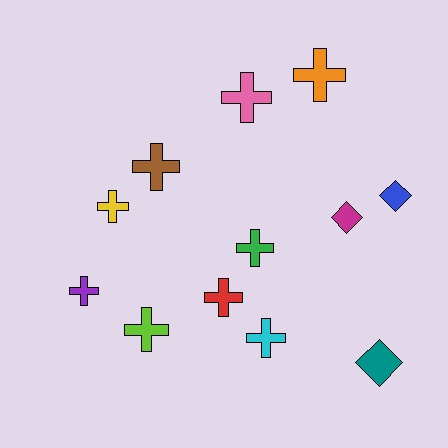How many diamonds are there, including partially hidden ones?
There are 3 diamonds.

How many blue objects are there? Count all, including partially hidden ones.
There is 1 blue object.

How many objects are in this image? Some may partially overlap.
There are 12 objects.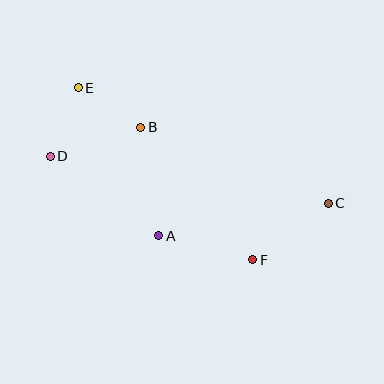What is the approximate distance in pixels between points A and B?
The distance between A and B is approximately 110 pixels.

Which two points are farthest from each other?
Points C and D are farthest from each other.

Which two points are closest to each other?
Points D and E are closest to each other.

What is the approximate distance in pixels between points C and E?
The distance between C and E is approximately 275 pixels.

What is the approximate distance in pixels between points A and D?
The distance between A and D is approximately 134 pixels.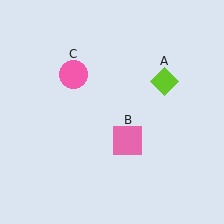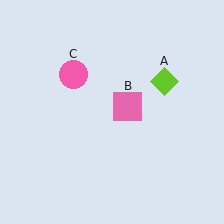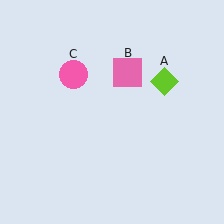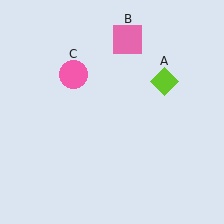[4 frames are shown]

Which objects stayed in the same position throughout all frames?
Lime diamond (object A) and pink circle (object C) remained stationary.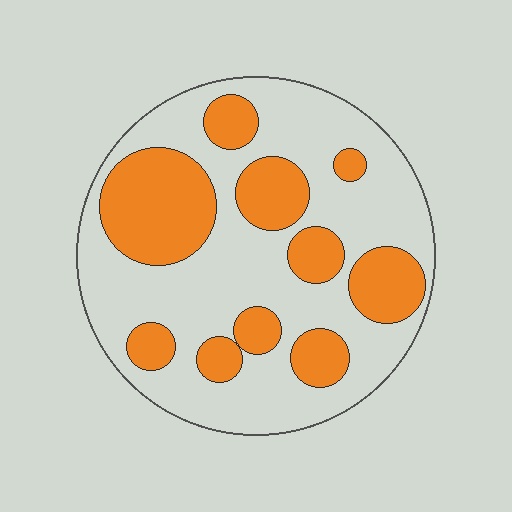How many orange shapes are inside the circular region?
10.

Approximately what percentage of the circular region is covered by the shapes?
Approximately 35%.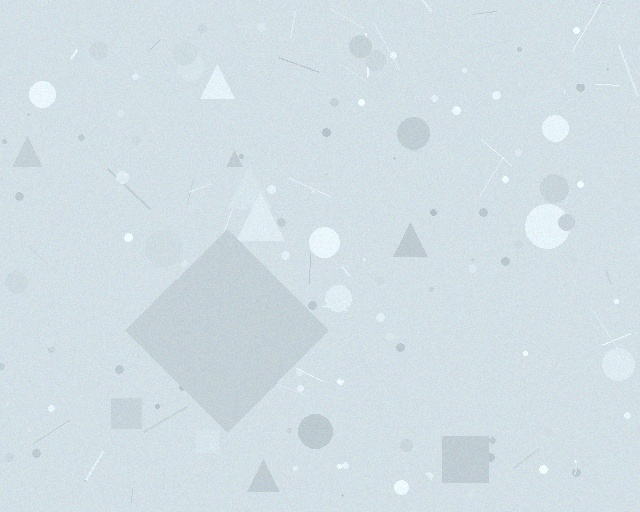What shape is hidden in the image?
A diamond is hidden in the image.